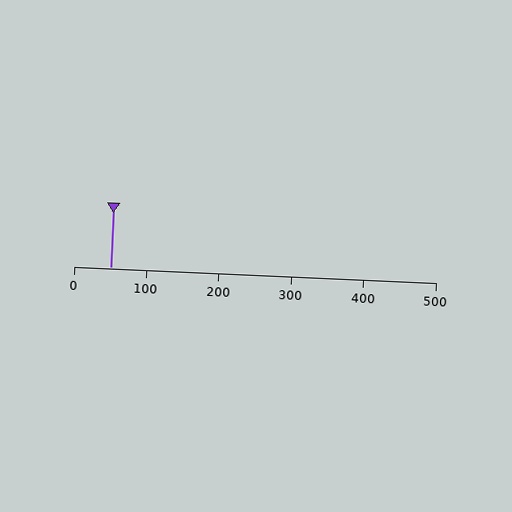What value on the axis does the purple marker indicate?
The marker indicates approximately 50.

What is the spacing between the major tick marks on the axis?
The major ticks are spaced 100 apart.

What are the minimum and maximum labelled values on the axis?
The axis runs from 0 to 500.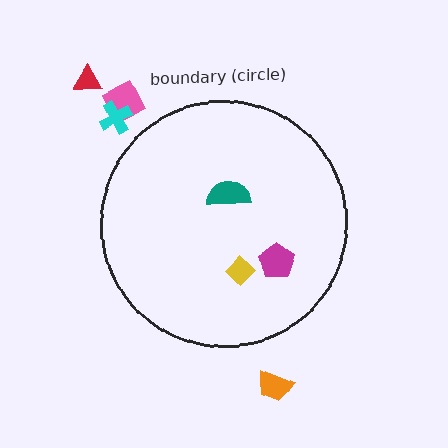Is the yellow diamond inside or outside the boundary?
Inside.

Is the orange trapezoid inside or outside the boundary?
Outside.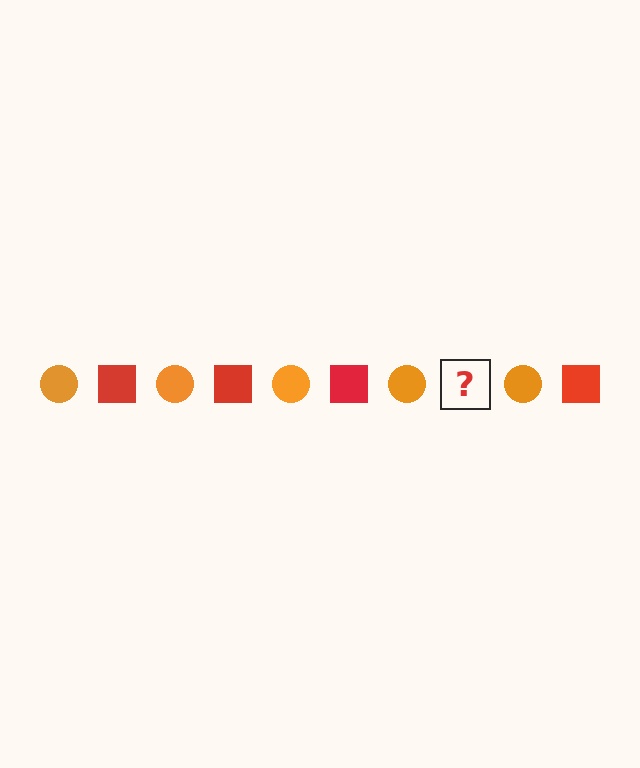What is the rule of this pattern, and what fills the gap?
The rule is that the pattern alternates between orange circle and red square. The gap should be filled with a red square.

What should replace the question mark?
The question mark should be replaced with a red square.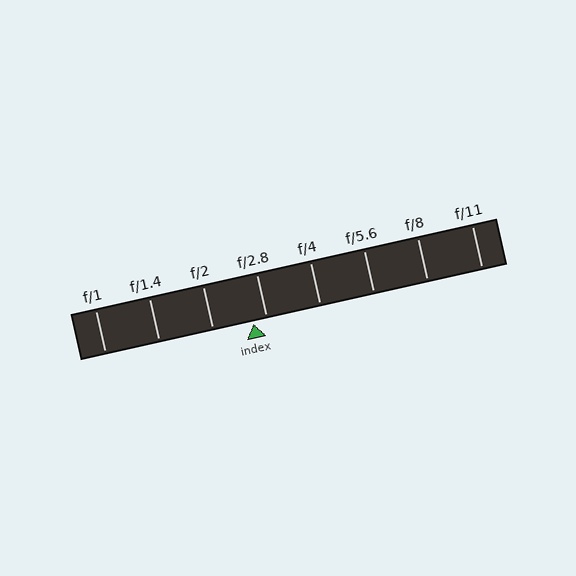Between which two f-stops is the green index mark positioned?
The index mark is between f/2 and f/2.8.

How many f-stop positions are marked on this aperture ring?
There are 8 f-stop positions marked.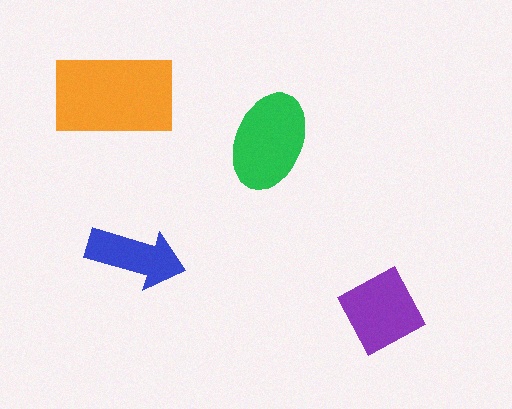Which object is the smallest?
The blue arrow.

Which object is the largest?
The orange rectangle.